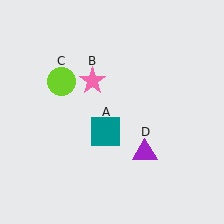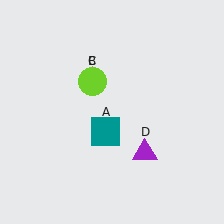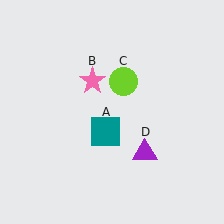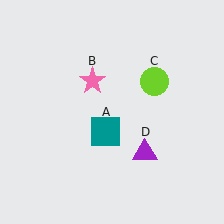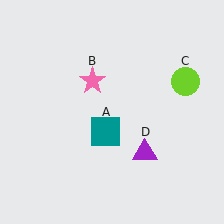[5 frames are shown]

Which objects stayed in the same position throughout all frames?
Teal square (object A) and pink star (object B) and purple triangle (object D) remained stationary.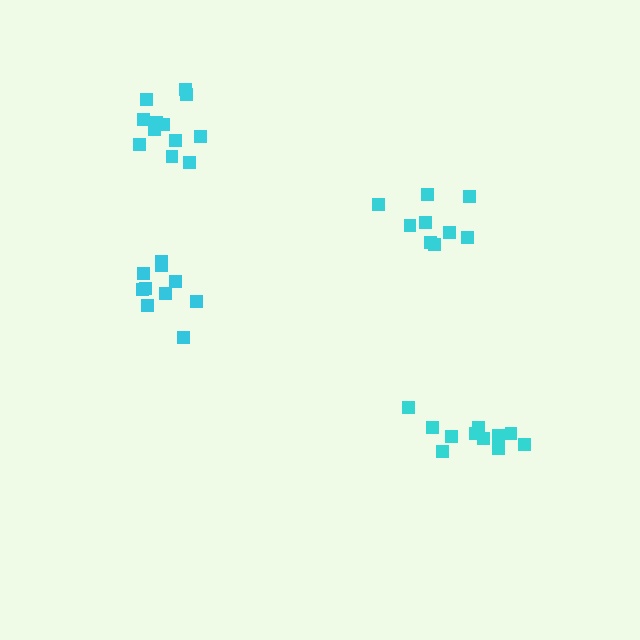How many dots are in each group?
Group 1: 12 dots, Group 2: 9 dots, Group 3: 11 dots, Group 4: 10 dots (42 total).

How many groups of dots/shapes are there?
There are 4 groups.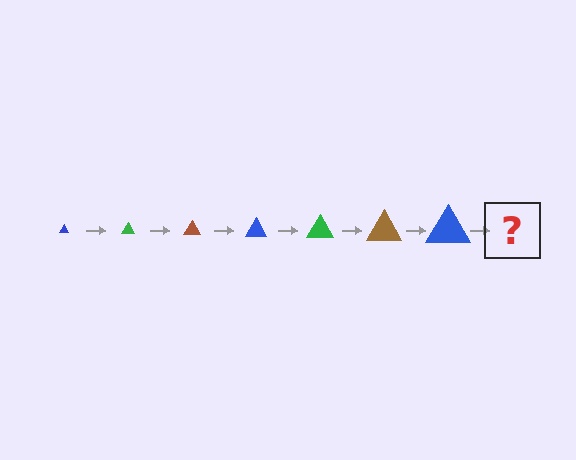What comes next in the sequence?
The next element should be a green triangle, larger than the previous one.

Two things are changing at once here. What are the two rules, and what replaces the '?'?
The two rules are that the triangle grows larger each step and the color cycles through blue, green, and brown. The '?' should be a green triangle, larger than the previous one.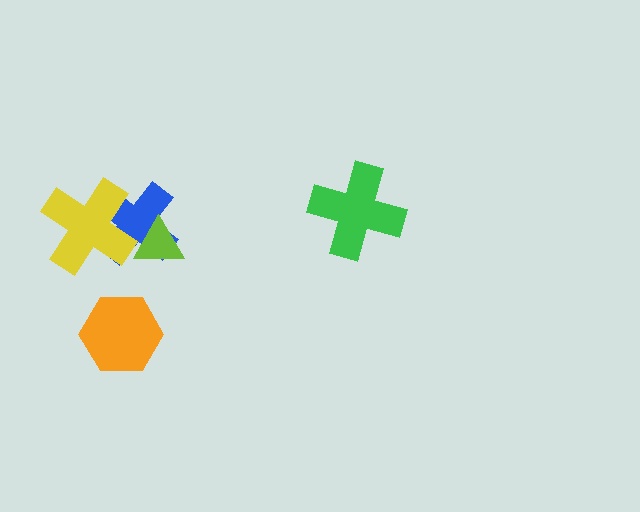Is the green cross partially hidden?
No, no other shape covers it.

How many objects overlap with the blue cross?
2 objects overlap with the blue cross.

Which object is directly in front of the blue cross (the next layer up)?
The lime triangle is directly in front of the blue cross.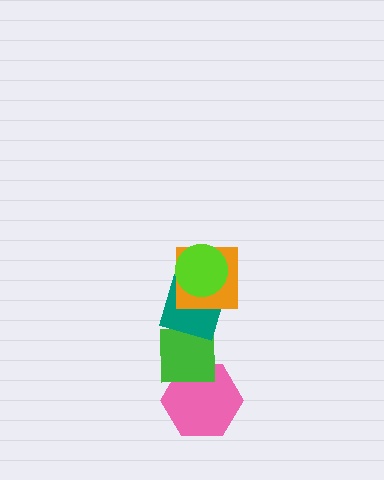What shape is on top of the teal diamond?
The orange square is on top of the teal diamond.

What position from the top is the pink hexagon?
The pink hexagon is 5th from the top.